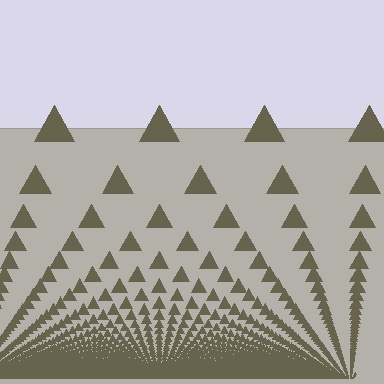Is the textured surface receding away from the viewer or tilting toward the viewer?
The surface appears to tilt toward the viewer. Texture elements get larger and sparser toward the top.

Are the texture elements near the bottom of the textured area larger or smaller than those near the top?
Smaller. The gradient is inverted — elements near the bottom are smaller and denser.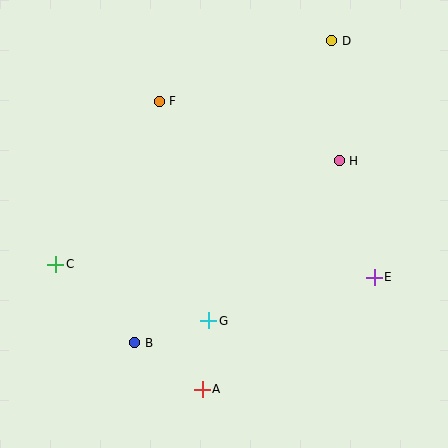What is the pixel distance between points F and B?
The distance between F and B is 243 pixels.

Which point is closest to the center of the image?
Point G at (209, 321) is closest to the center.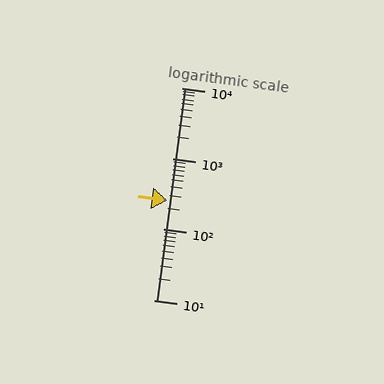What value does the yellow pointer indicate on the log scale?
The pointer indicates approximately 260.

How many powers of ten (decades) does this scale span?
The scale spans 3 decades, from 10 to 10000.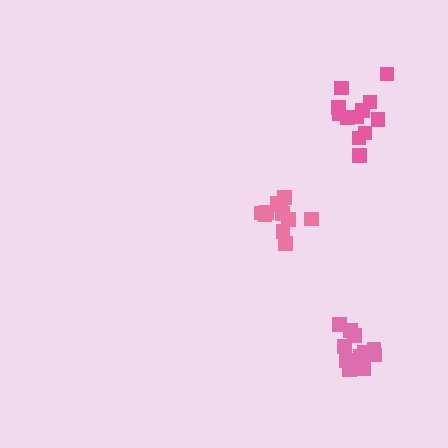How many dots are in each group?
Group 1: 12 dots, Group 2: 14 dots, Group 3: 12 dots (38 total).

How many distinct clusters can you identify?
There are 3 distinct clusters.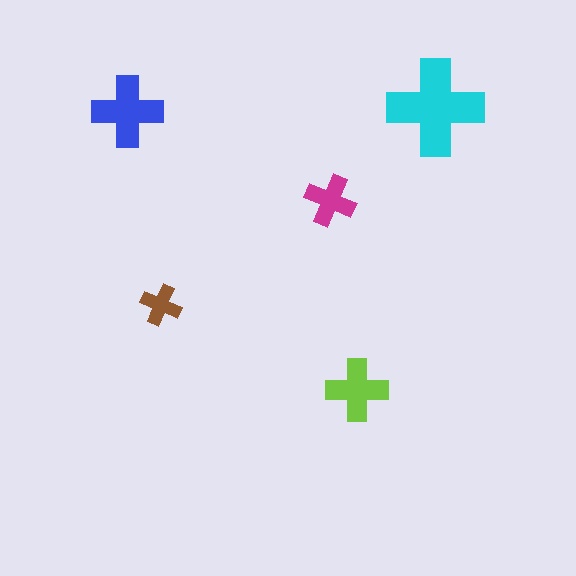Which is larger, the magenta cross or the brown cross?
The magenta one.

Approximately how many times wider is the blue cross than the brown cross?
About 2 times wider.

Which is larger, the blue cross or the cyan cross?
The cyan one.